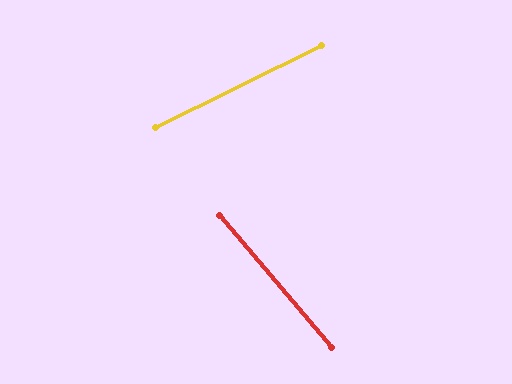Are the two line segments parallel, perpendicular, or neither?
Neither parallel nor perpendicular — they differ by about 76°.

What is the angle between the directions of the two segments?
Approximately 76 degrees.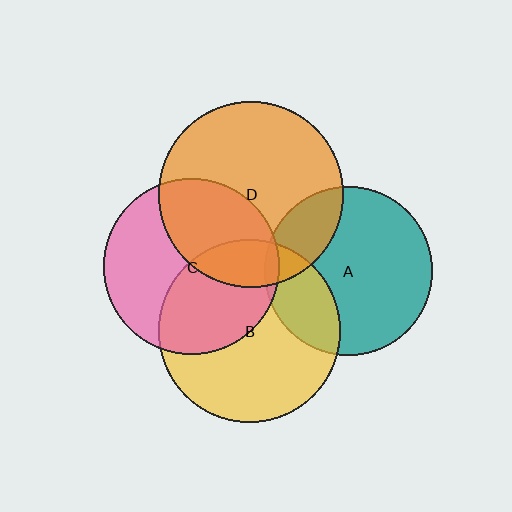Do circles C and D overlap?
Yes.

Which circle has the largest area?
Circle D (orange).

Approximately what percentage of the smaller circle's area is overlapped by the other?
Approximately 40%.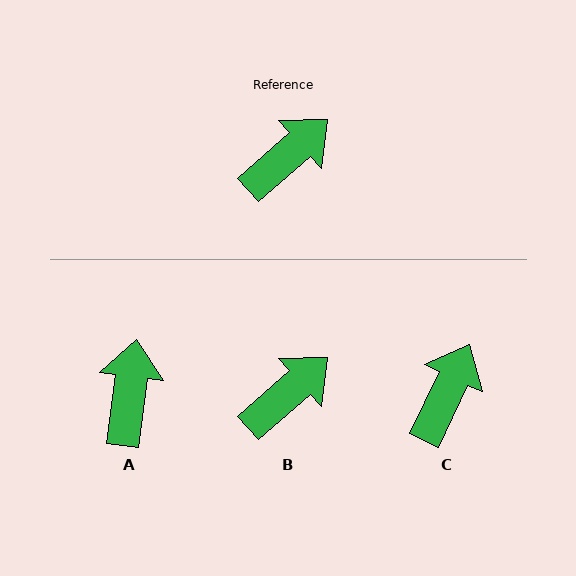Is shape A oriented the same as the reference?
No, it is off by about 41 degrees.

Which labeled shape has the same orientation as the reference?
B.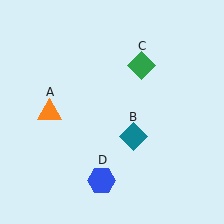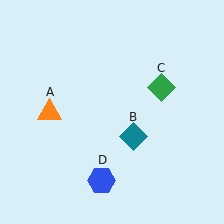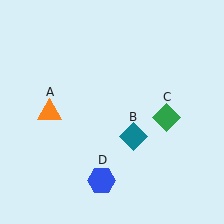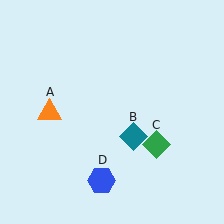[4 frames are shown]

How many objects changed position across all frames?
1 object changed position: green diamond (object C).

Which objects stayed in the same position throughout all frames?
Orange triangle (object A) and teal diamond (object B) and blue hexagon (object D) remained stationary.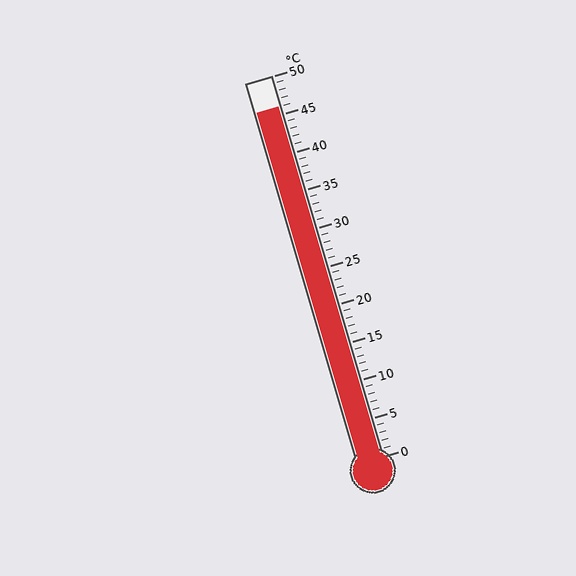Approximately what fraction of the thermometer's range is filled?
The thermometer is filled to approximately 90% of its range.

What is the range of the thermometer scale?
The thermometer scale ranges from 0°C to 50°C.